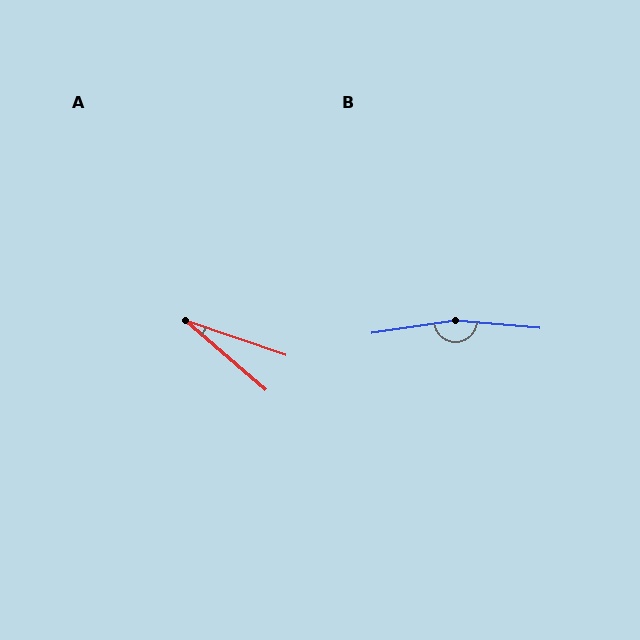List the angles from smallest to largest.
A (22°), B (166°).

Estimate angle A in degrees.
Approximately 22 degrees.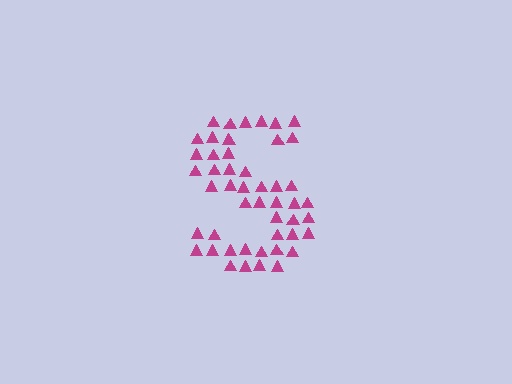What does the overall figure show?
The overall figure shows the letter S.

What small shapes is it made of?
It is made of small triangles.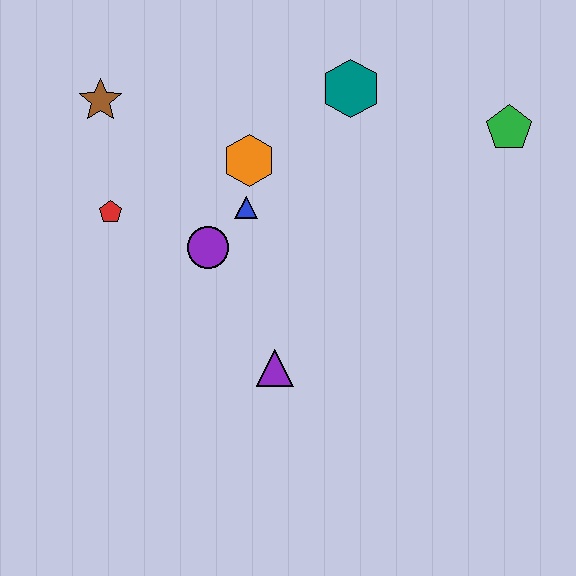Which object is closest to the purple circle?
The blue triangle is closest to the purple circle.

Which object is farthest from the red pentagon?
The green pentagon is farthest from the red pentagon.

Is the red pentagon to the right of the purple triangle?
No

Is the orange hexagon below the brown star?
Yes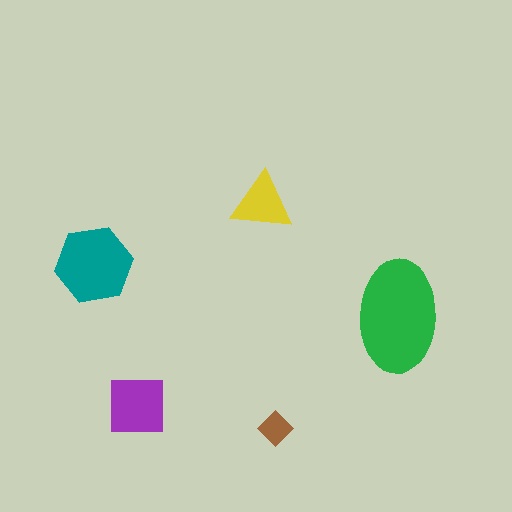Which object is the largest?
The green ellipse.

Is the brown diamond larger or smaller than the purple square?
Smaller.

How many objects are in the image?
There are 5 objects in the image.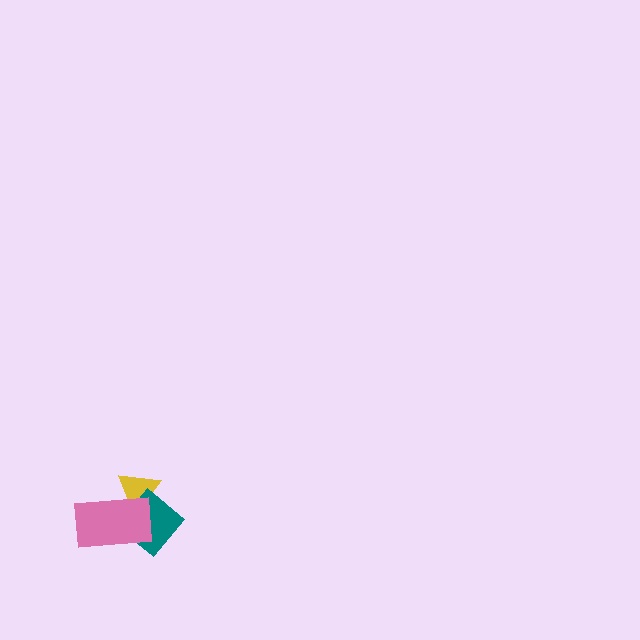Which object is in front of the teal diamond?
The pink rectangle is in front of the teal diamond.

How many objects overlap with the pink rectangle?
2 objects overlap with the pink rectangle.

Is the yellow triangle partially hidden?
Yes, it is partially covered by another shape.